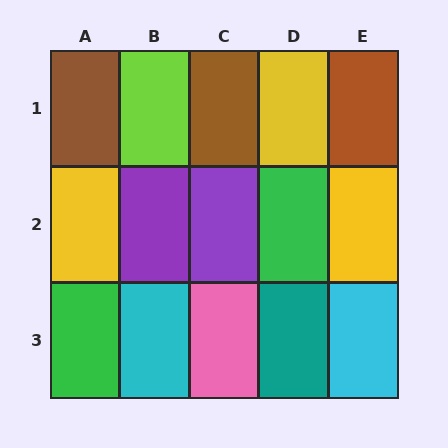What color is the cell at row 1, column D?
Yellow.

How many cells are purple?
2 cells are purple.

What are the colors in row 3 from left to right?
Green, cyan, pink, teal, cyan.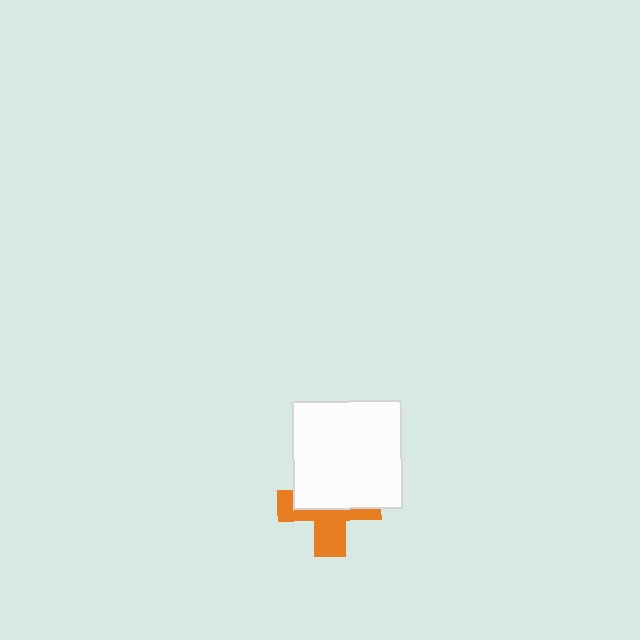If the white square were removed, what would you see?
You would see the complete orange cross.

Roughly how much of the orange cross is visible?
About half of it is visible (roughly 48%).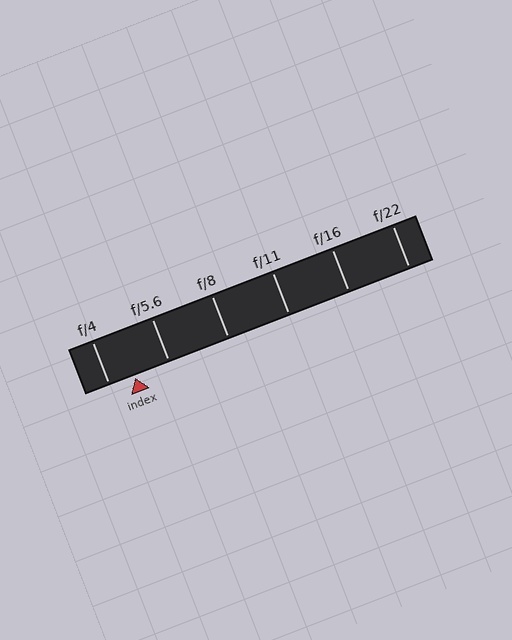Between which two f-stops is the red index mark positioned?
The index mark is between f/4 and f/5.6.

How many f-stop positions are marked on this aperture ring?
There are 6 f-stop positions marked.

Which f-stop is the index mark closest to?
The index mark is closest to f/4.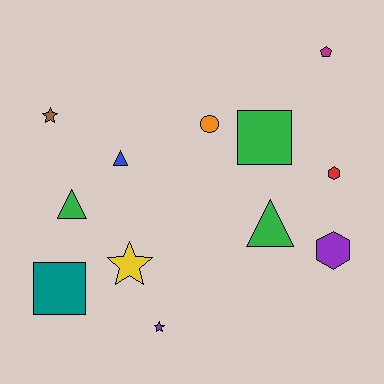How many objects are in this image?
There are 12 objects.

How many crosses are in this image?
There are no crosses.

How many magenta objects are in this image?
There is 1 magenta object.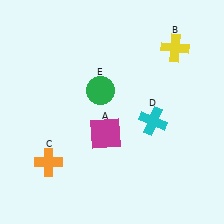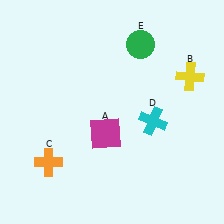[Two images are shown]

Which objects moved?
The objects that moved are: the yellow cross (B), the green circle (E).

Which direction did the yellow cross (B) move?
The yellow cross (B) moved down.